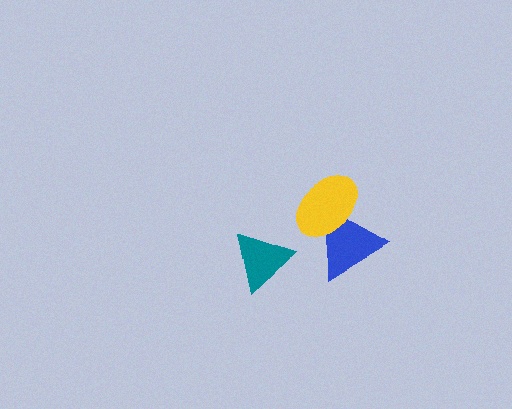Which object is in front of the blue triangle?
The yellow ellipse is in front of the blue triangle.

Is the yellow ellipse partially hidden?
No, no other shape covers it.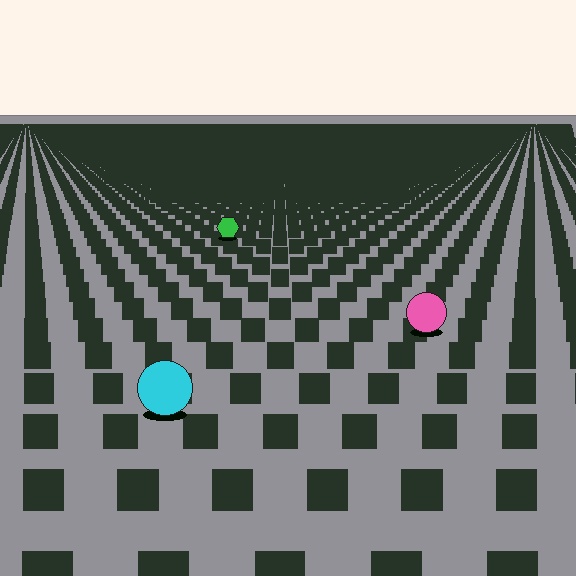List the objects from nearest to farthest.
From nearest to farthest: the cyan circle, the pink circle, the green hexagon.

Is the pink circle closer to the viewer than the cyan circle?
No. The cyan circle is closer — you can tell from the texture gradient: the ground texture is coarser near it.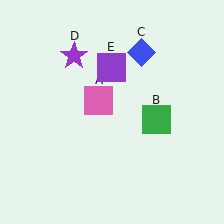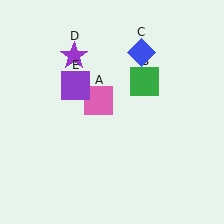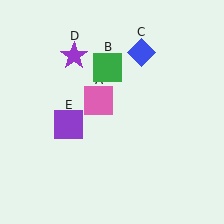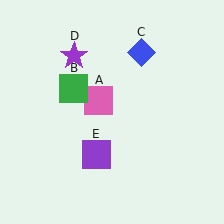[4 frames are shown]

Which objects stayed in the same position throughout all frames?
Pink square (object A) and blue diamond (object C) and purple star (object D) remained stationary.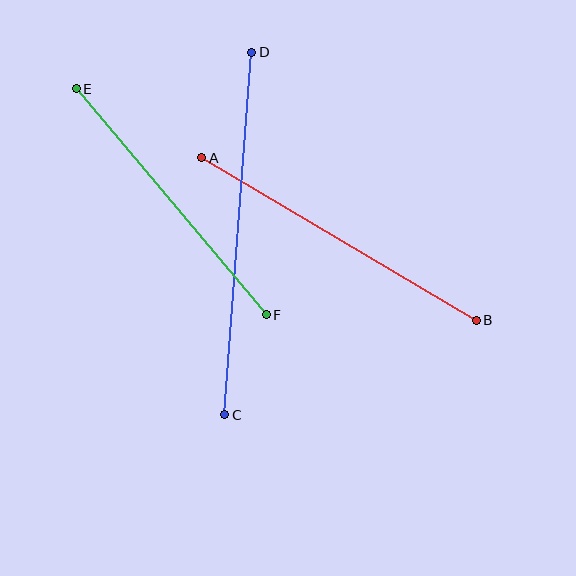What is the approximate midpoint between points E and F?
The midpoint is at approximately (171, 202) pixels.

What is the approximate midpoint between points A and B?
The midpoint is at approximately (339, 239) pixels.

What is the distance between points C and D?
The distance is approximately 363 pixels.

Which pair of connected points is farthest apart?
Points C and D are farthest apart.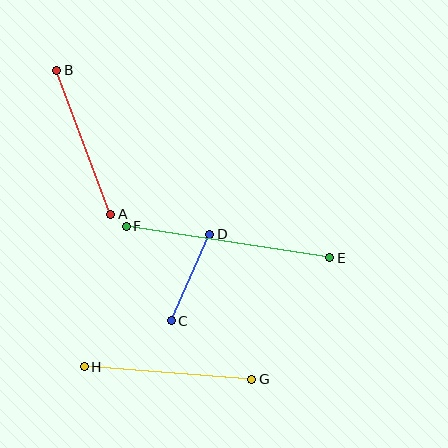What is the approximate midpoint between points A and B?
The midpoint is at approximately (84, 142) pixels.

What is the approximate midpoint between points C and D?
The midpoint is at approximately (191, 277) pixels.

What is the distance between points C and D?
The distance is approximately 95 pixels.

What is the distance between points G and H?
The distance is approximately 168 pixels.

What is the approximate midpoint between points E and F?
The midpoint is at approximately (228, 242) pixels.